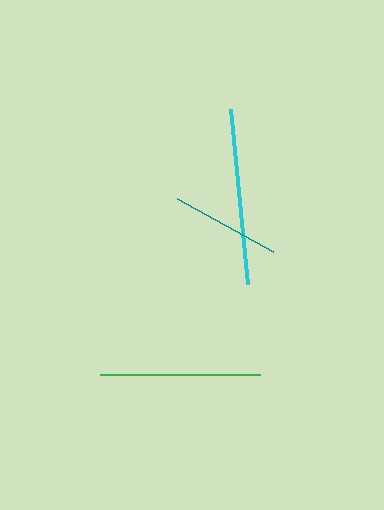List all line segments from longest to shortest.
From longest to shortest: cyan, green, teal.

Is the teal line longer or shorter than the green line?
The green line is longer than the teal line.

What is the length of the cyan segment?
The cyan segment is approximately 176 pixels long.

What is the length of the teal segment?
The teal segment is approximately 111 pixels long.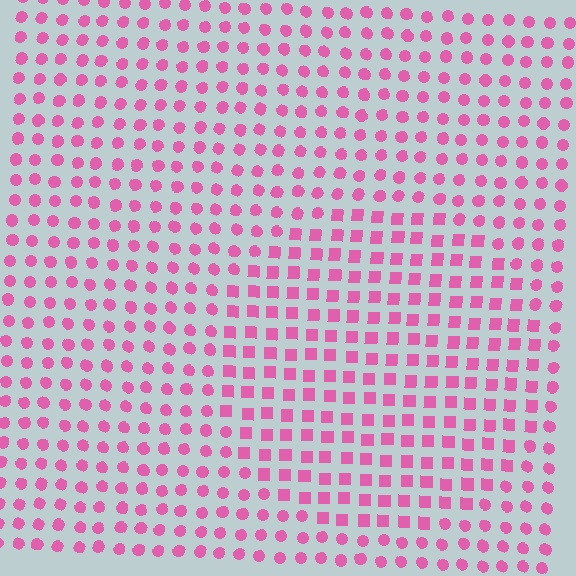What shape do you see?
I see a circle.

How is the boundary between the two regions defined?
The boundary is defined by a change in element shape: squares inside vs. circles outside. All elements share the same color and spacing.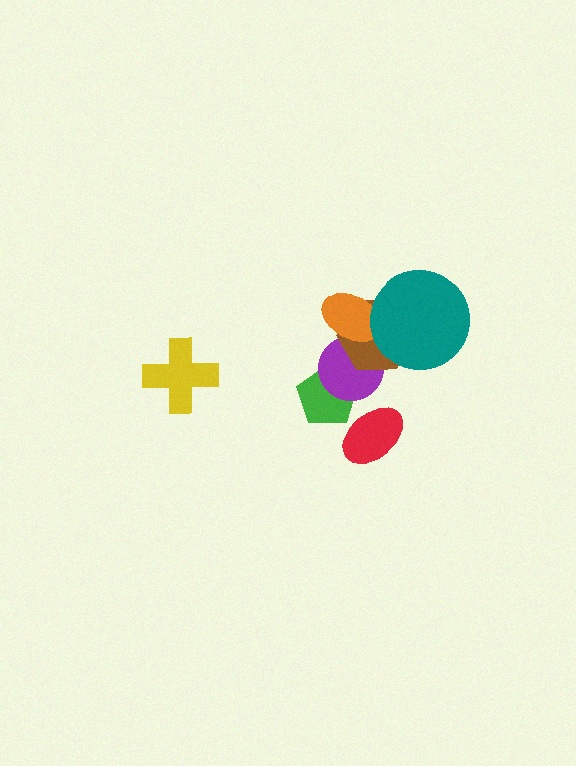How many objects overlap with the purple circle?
3 objects overlap with the purple circle.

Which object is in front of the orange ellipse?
The teal circle is in front of the orange ellipse.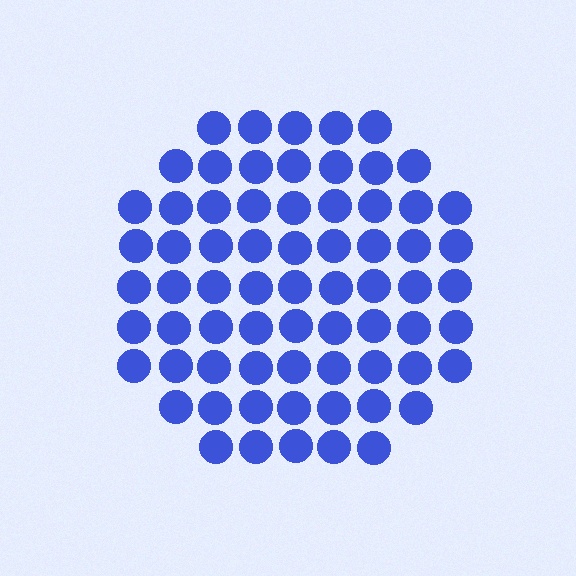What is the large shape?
The large shape is a circle.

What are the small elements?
The small elements are circles.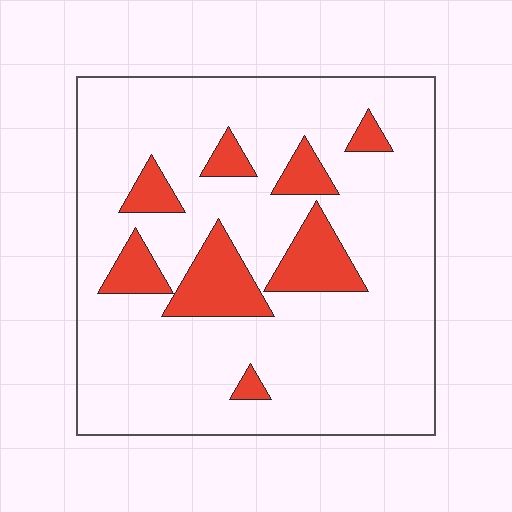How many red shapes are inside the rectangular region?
8.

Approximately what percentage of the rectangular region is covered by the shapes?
Approximately 15%.